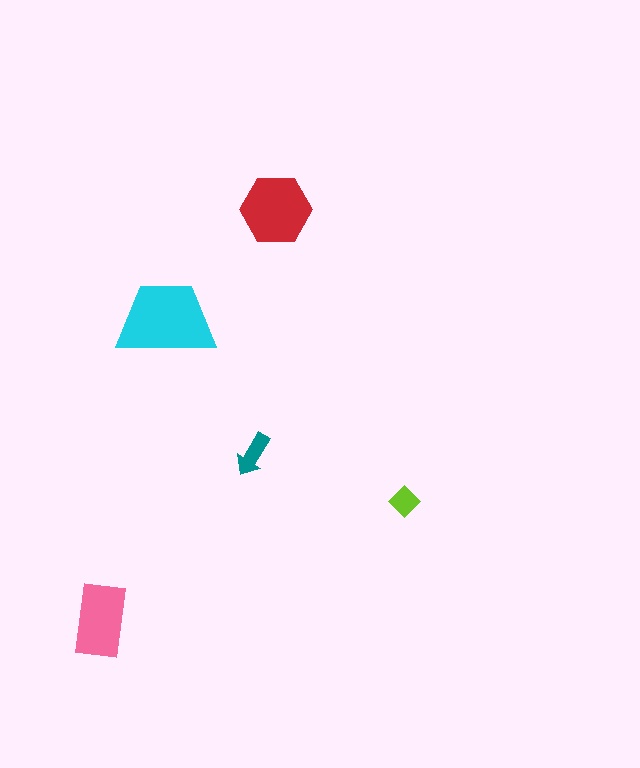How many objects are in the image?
There are 5 objects in the image.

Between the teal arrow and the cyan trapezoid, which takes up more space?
The cyan trapezoid.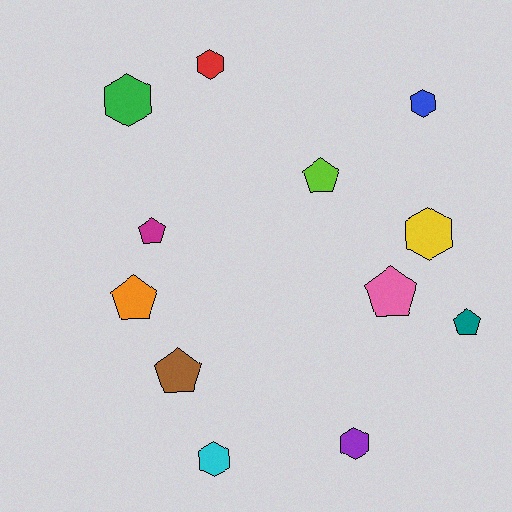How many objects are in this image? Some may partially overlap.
There are 12 objects.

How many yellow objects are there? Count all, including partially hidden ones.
There is 1 yellow object.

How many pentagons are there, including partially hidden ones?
There are 6 pentagons.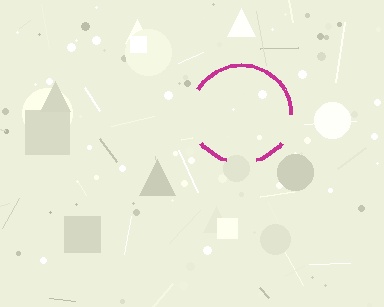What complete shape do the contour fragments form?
The contour fragments form a circle.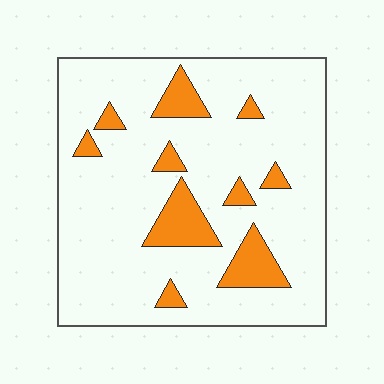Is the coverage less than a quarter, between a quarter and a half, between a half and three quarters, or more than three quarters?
Less than a quarter.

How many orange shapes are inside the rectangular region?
10.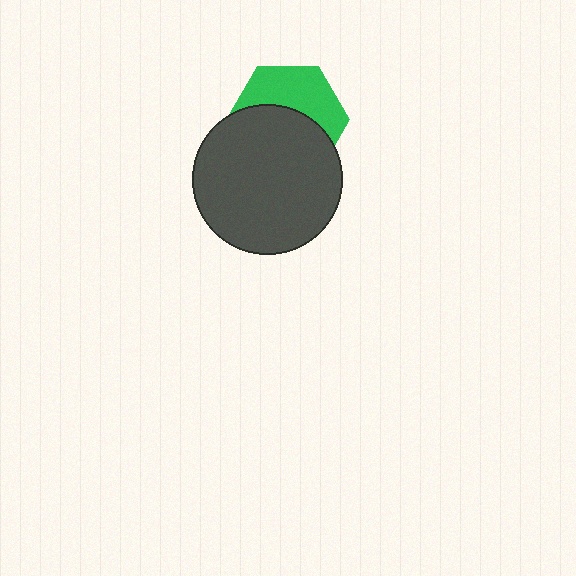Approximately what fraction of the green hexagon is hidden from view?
Roughly 55% of the green hexagon is hidden behind the dark gray circle.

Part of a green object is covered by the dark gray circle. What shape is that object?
It is a hexagon.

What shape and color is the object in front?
The object in front is a dark gray circle.